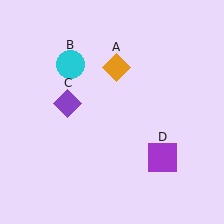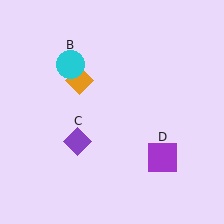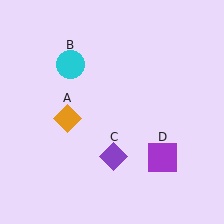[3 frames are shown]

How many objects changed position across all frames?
2 objects changed position: orange diamond (object A), purple diamond (object C).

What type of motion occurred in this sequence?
The orange diamond (object A), purple diamond (object C) rotated counterclockwise around the center of the scene.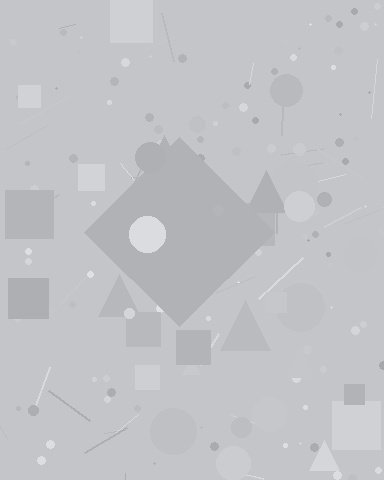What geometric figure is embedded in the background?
A diamond is embedded in the background.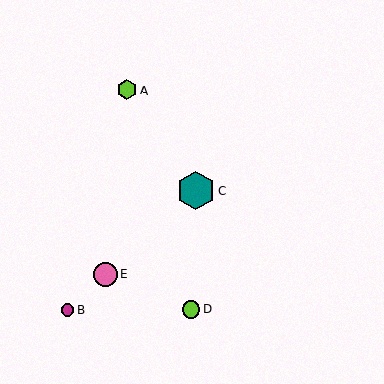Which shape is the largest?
The teal hexagon (labeled C) is the largest.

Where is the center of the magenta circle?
The center of the magenta circle is at (67, 310).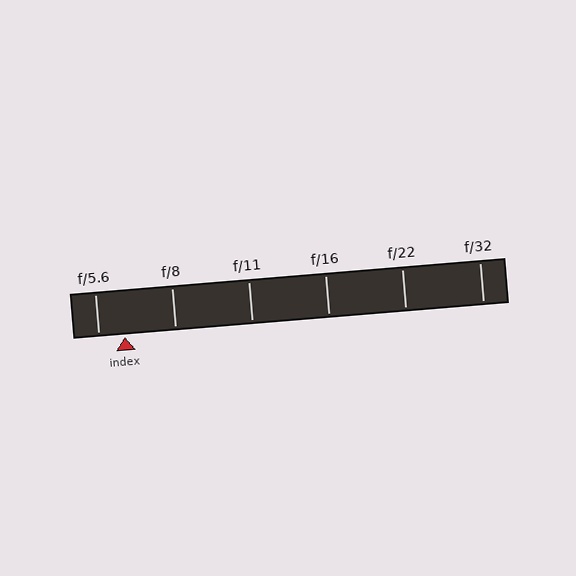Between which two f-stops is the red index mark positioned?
The index mark is between f/5.6 and f/8.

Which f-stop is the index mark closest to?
The index mark is closest to f/5.6.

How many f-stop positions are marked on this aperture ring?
There are 6 f-stop positions marked.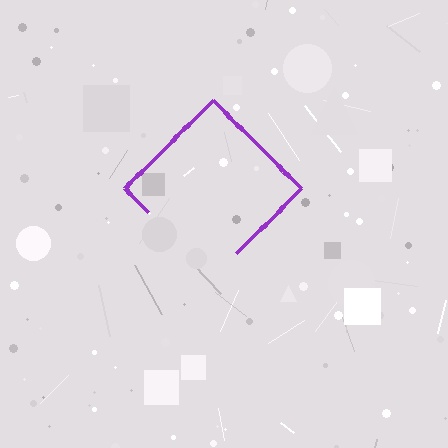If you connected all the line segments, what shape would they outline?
They would outline a diamond.